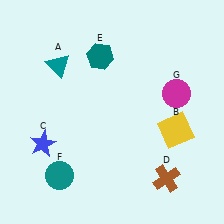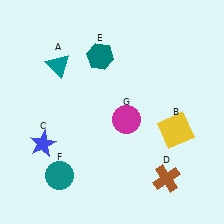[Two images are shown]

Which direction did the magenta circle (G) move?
The magenta circle (G) moved left.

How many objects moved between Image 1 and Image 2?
1 object moved between the two images.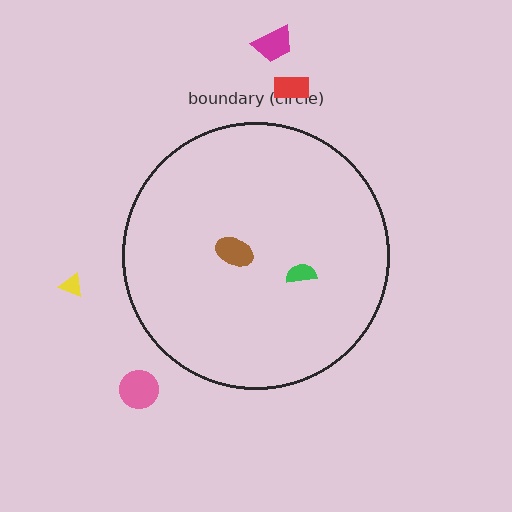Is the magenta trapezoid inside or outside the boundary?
Outside.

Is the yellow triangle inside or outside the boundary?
Outside.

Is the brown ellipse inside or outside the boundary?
Inside.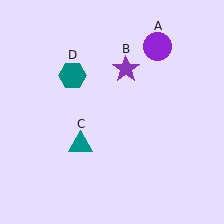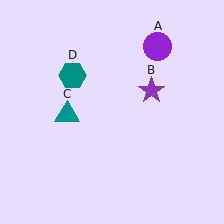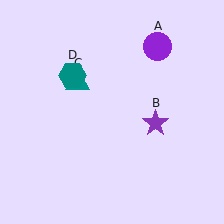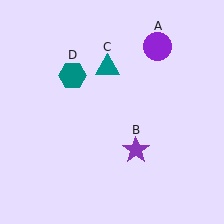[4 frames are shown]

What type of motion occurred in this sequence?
The purple star (object B), teal triangle (object C) rotated clockwise around the center of the scene.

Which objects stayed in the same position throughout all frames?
Purple circle (object A) and teal hexagon (object D) remained stationary.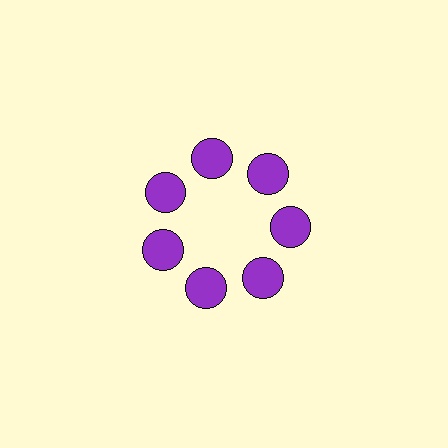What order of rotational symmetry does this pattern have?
This pattern has 7-fold rotational symmetry.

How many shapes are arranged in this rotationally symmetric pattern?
There are 7 shapes, arranged in 7 groups of 1.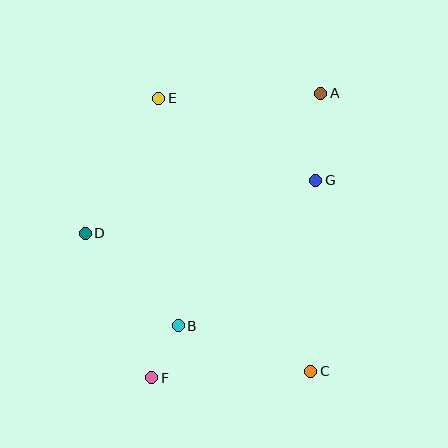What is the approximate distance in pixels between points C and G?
The distance between C and G is approximately 191 pixels.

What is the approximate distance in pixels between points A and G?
The distance between A and G is approximately 87 pixels.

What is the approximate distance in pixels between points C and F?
The distance between C and F is approximately 159 pixels.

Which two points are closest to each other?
Points B and F are closest to each other.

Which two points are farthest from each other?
Points A and F are farthest from each other.